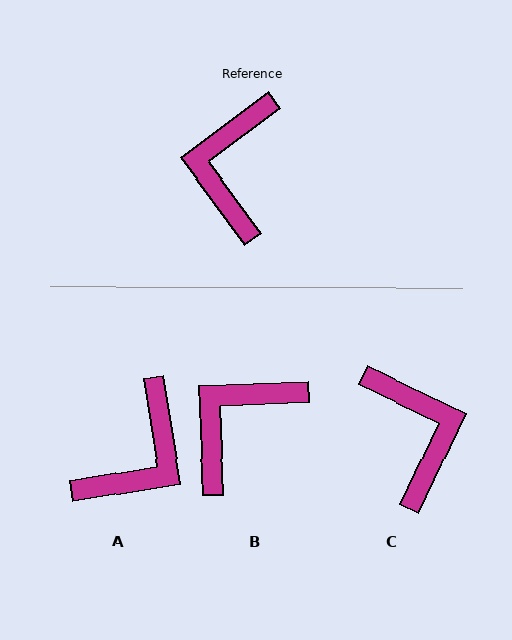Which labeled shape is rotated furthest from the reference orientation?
A, about 153 degrees away.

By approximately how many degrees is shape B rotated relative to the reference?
Approximately 34 degrees clockwise.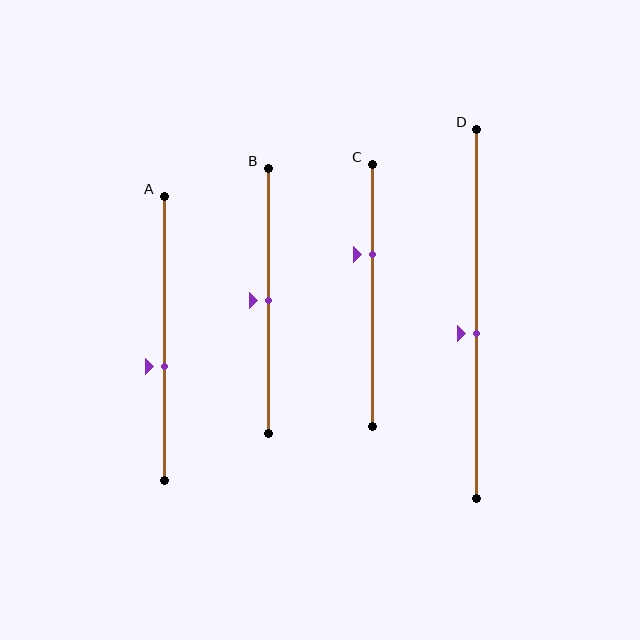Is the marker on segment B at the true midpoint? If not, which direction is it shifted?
Yes, the marker on segment B is at the true midpoint.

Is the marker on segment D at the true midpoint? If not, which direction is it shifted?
No, the marker on segment D is shifted downward by about 5% of the segment length.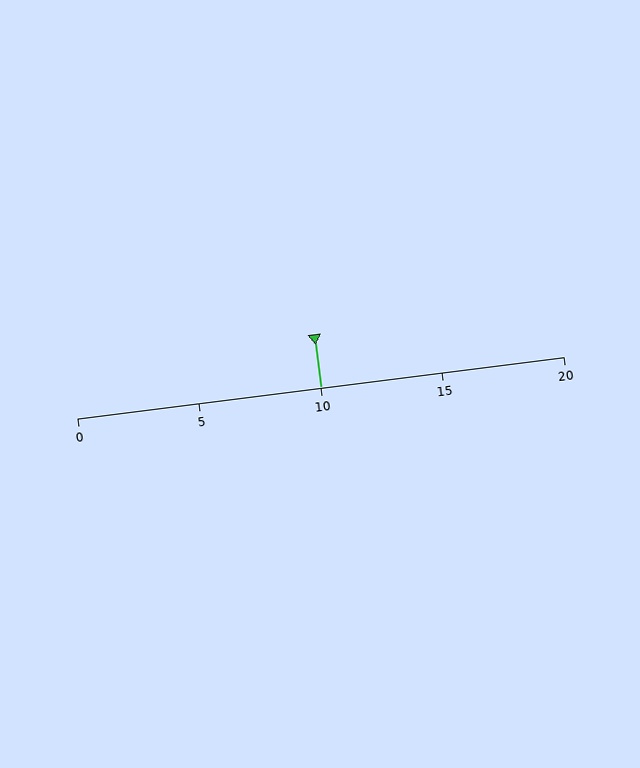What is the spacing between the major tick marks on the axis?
The major ticks are spaced 5 apart.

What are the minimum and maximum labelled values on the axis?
The axis runs from 0 to 20.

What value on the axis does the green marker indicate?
The marker indicates approximately 10.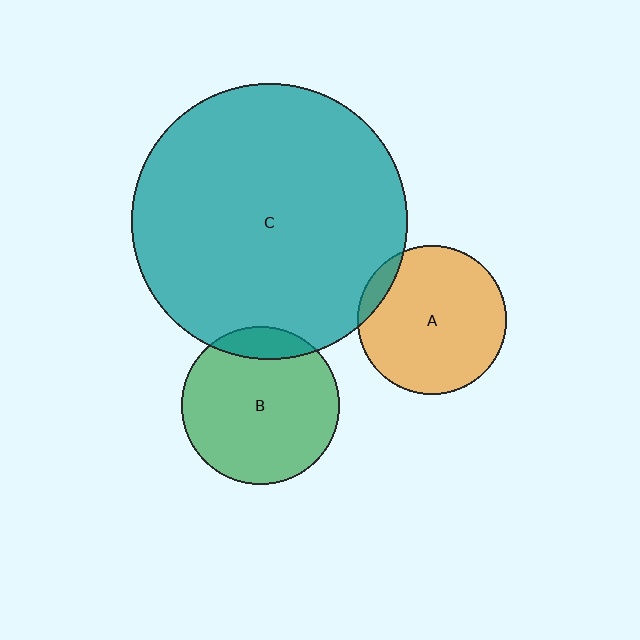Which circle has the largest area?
Circle C (teal).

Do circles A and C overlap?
Yes.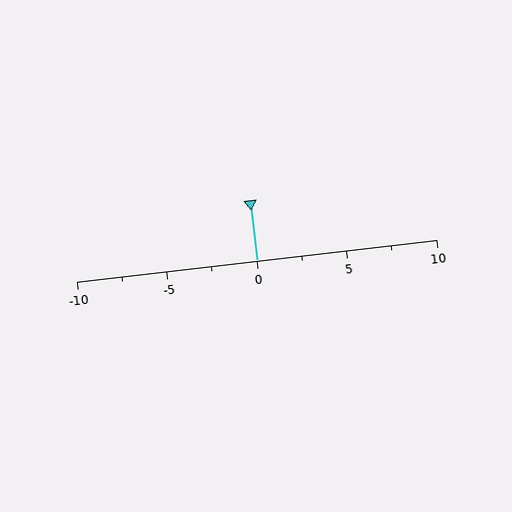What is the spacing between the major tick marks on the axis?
The major ticks are spaced 5 apart.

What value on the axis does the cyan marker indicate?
The marker indicates approximately 0.